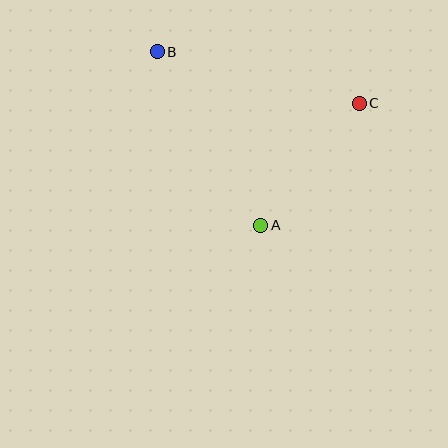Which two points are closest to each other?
Points A and C are closest to each other.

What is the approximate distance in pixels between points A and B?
The distance between A and B is approximately 202 pixels.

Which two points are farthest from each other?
Points B and C are farthest from each other.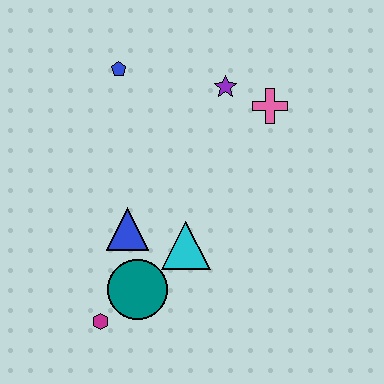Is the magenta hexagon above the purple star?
No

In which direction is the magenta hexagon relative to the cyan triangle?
The magenta hexagon is to the left of the cyan triangle.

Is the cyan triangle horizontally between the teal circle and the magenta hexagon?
No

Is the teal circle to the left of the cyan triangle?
Yes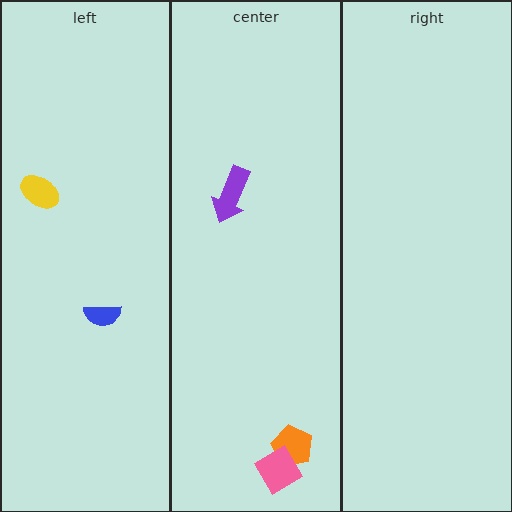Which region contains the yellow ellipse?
The left region.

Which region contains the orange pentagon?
The center region.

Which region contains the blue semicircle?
The left region.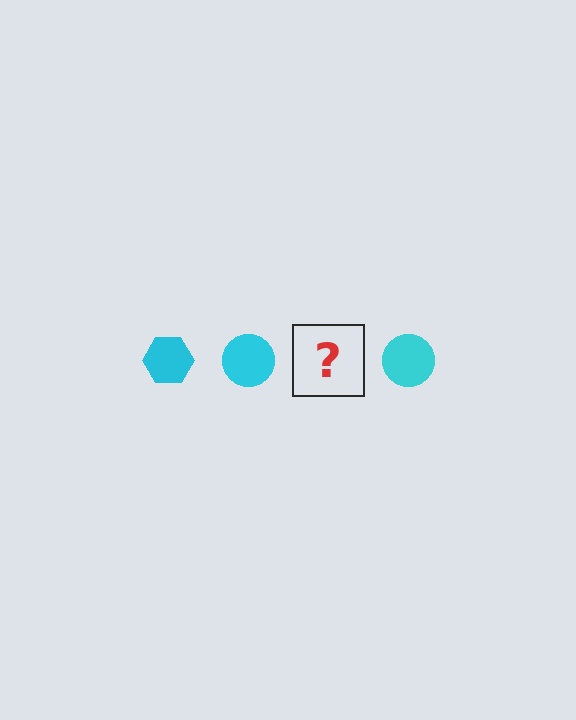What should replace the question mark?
The question mark should be replaced with a cyan hexagon.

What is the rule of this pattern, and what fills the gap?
The rule is that the pattern cycles through hexagon, circle shapes in cyan. The gap should be filled with a cyan hexagon.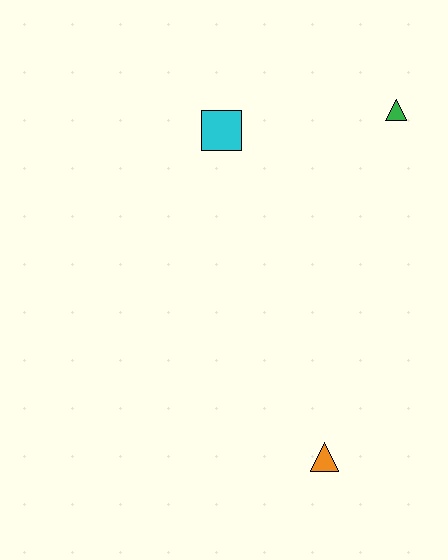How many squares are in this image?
There is 1 square.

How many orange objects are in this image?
There is 1 orange object.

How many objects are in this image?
There are 3 objects.